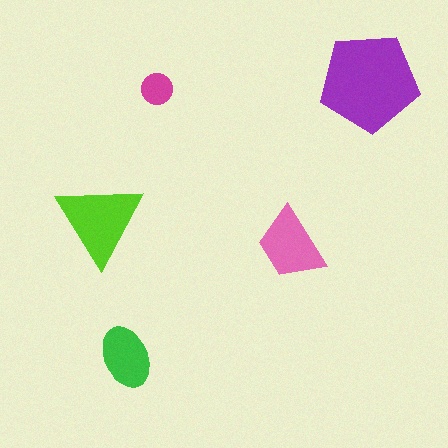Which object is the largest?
The purple pentagon.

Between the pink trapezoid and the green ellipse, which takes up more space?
The pink trapezoid.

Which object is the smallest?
The magenta circle.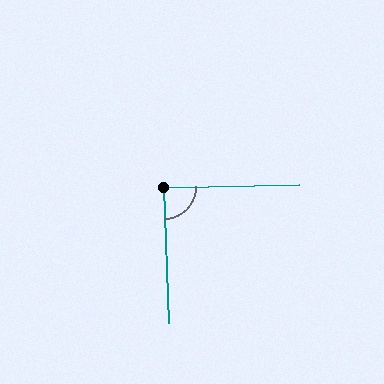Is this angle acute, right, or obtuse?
It is approximately a right angle.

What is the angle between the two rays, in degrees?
Approximately 89 degrees.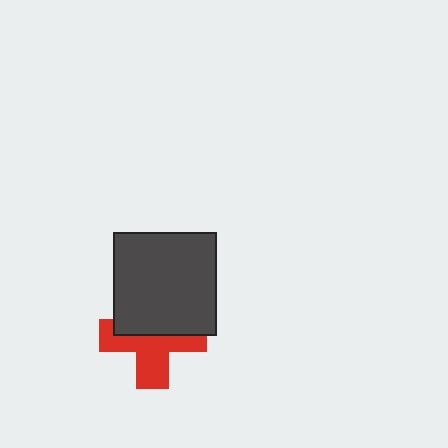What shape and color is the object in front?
The object in front is a dark gray square.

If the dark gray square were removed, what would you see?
You would see the complete red cross.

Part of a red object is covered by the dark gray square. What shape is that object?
It is a cross.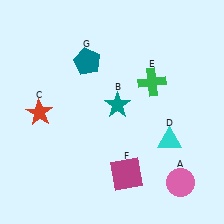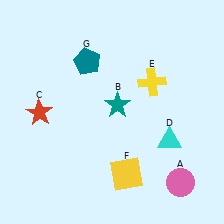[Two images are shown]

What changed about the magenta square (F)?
In Image 1, F is magenta. In Image 2, it changed to yellow.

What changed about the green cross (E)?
In Image 1, E is green. In Image 2, it changed to yellow.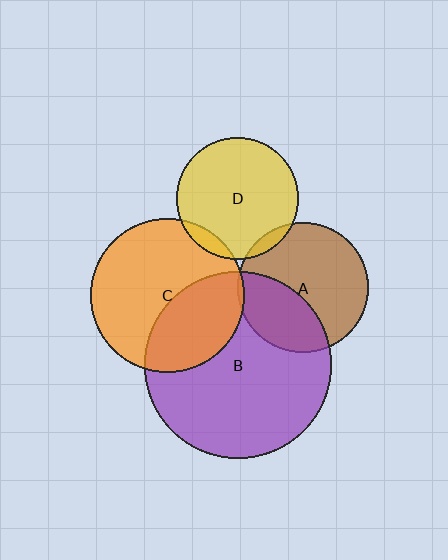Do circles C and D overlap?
Yes.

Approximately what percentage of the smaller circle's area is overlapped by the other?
Approximately 5%.